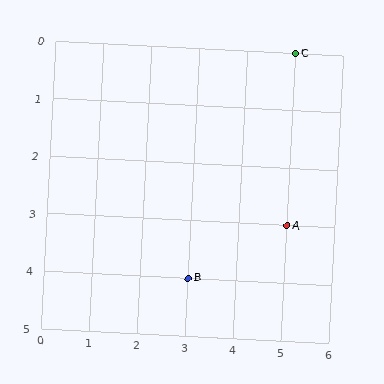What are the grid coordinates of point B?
Point B is at grid coordinates (3, 4).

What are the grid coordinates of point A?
Point A is at grid coordinates (5, 3).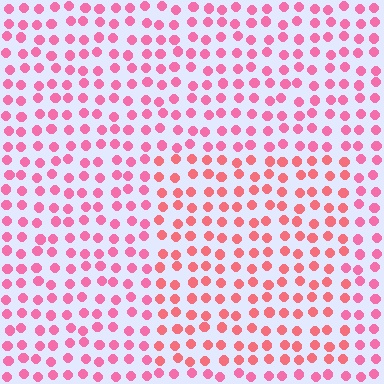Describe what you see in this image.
The image is filled with small pink elements in a uniform arrangement. A rectangle-shaped region is visible where the elements are tinted to a slightly different hue, forming a subtle color boundary.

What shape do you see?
I see a rectangle.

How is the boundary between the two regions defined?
The boundary is defined purely by a slight shift in hue (about 21 degrees). Spacing, size, and orientation are identical on both sides.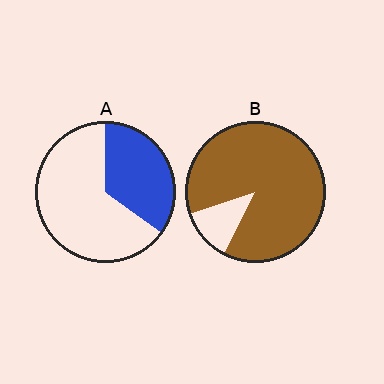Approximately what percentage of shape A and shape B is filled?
A is approximately 35% and B is approximately 90%.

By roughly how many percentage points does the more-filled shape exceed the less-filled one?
By roughly 50 percentage points (B over A).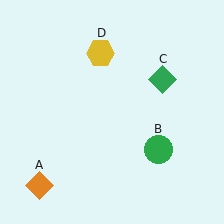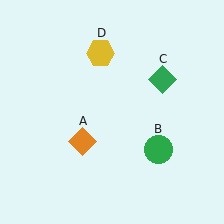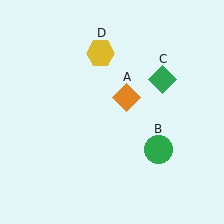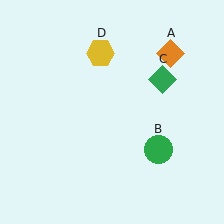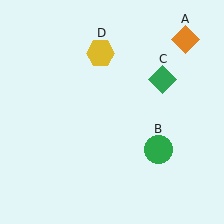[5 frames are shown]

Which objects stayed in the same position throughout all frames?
Green circle (object B) and green diamond (object C) and yellow hexagon (object D) remained stationary.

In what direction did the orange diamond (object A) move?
The orange diamond (object A) moved up and to the right.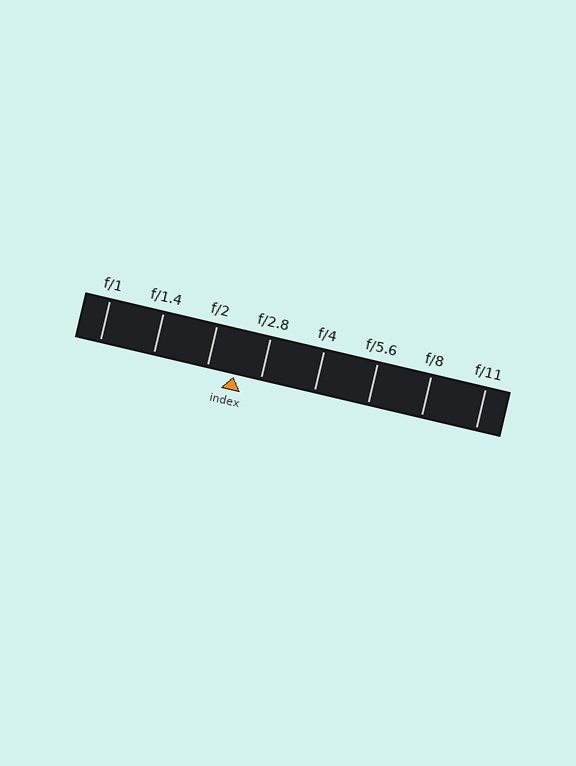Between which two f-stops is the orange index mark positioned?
The index mark is between f/2 and f/2.8.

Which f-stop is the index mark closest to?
The index mark is closest to f/2.8.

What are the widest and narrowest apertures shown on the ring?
The widest aperture shown is f/1 and the narrowest is f/11.